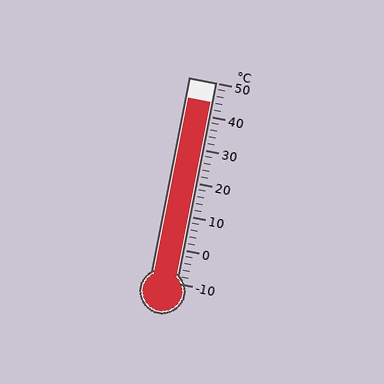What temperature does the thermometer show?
The thermometer shows approximately 44°C.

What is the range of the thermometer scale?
The thermometer scale ranges from -10°C to 50°C.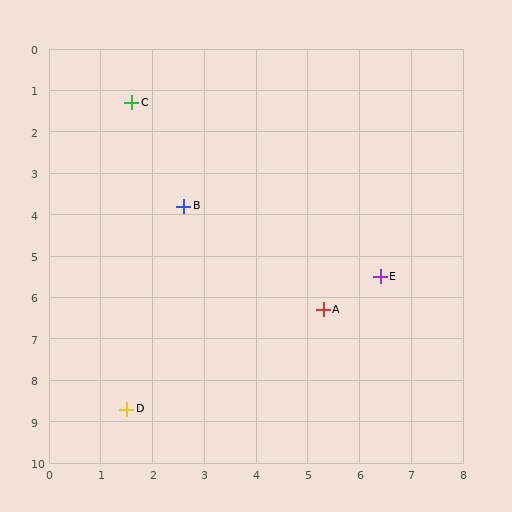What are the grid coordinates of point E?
Point E is at approximately (6.4, 5.5).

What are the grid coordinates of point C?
Point C is at approximately (1.6, 1.3).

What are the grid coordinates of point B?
Point B is at approximately (2.6, 3.8).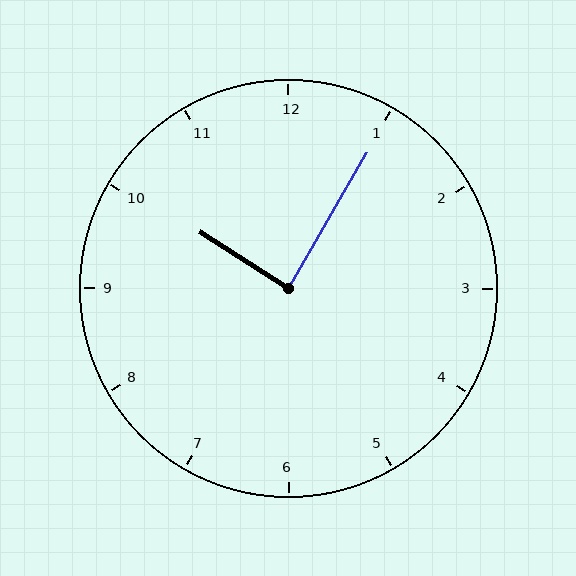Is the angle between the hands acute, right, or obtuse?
It is right.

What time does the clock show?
10:05.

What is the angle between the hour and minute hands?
Approximately 88 degrees.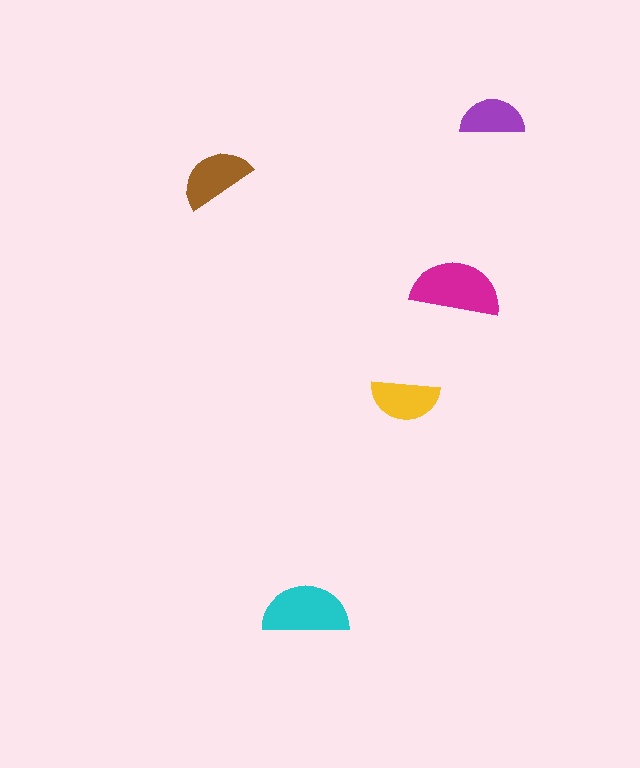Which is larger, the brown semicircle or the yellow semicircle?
The brown one.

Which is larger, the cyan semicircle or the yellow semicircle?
The cyan one.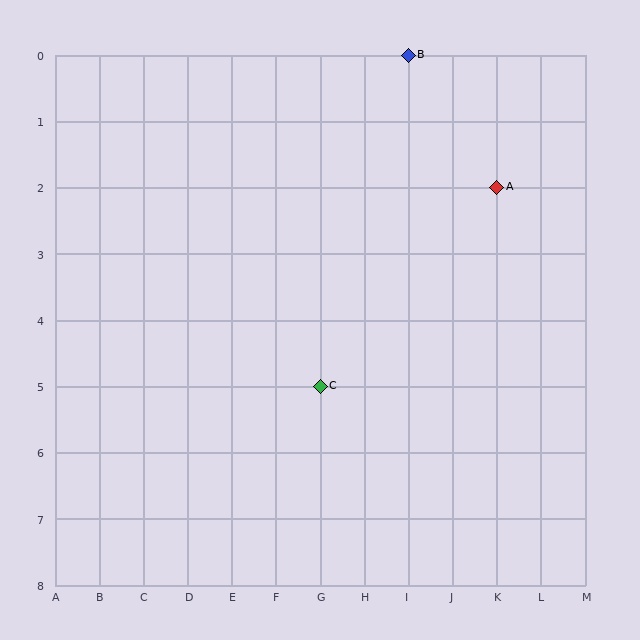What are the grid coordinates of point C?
Point C is at grid coordinates (G, 5).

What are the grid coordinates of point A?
Point A is at grid coordinates (K, 2).